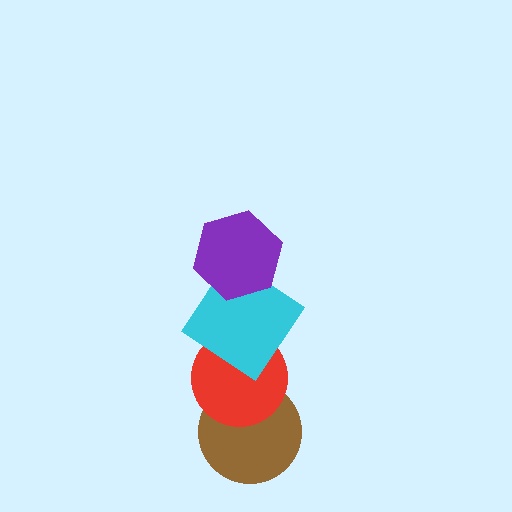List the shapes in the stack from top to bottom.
From top to bottom: the purple hexagon, the cyan diamond, the red circle, the brown circle.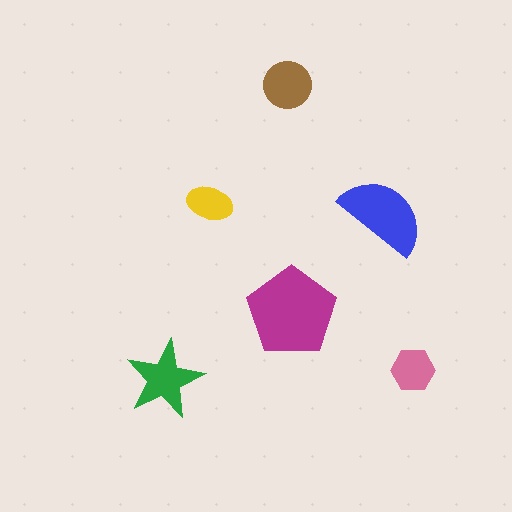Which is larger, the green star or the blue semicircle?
The blue semicircle.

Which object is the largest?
The magenta pentagon.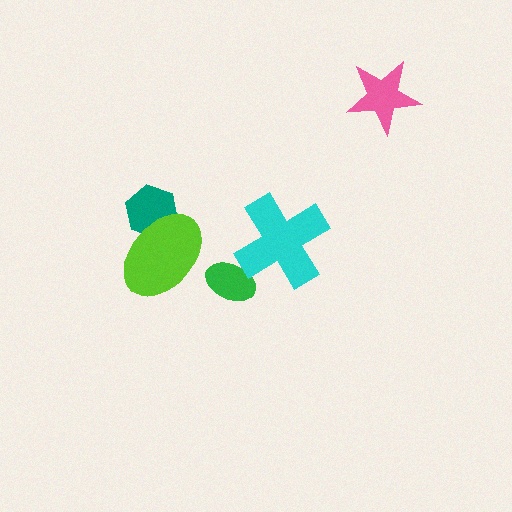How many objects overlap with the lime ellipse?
1 object overlaps with the lime ellipse.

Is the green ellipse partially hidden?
Yes, it is partially covered by another shape.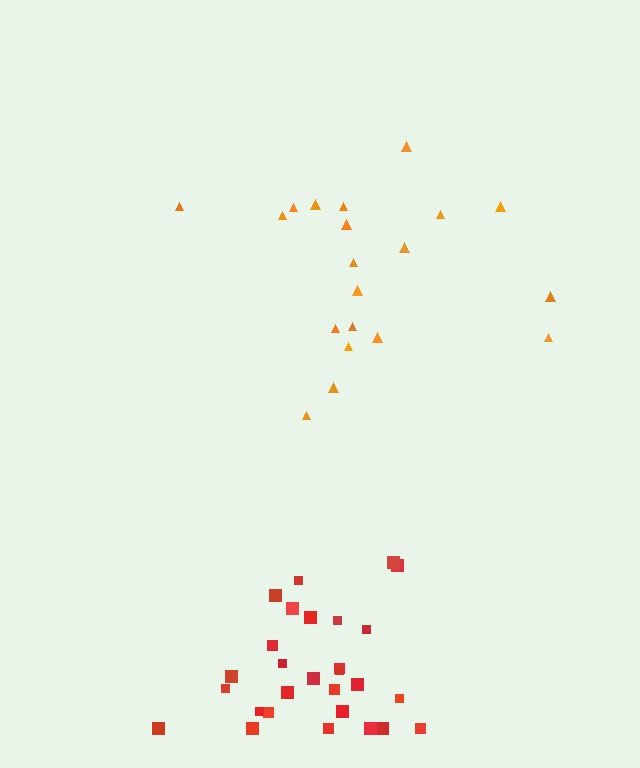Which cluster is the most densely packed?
Red.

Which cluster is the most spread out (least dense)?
Orange.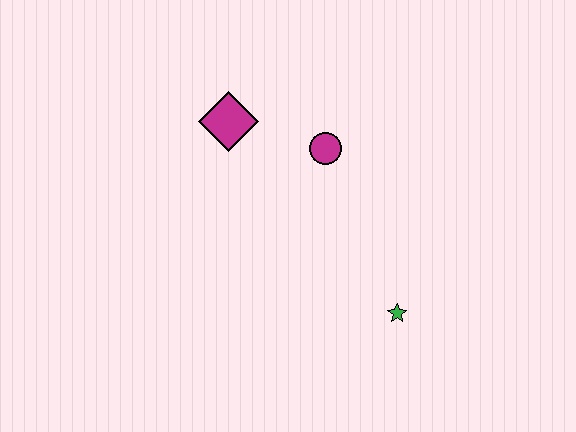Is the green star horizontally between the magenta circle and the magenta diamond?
No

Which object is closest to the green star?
The magenta circle is closest to the green star.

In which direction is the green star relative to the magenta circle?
The green star is below the magenta circle.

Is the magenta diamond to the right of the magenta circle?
No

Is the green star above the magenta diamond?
No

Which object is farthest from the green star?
The magenta diamond is farthest from the green star.